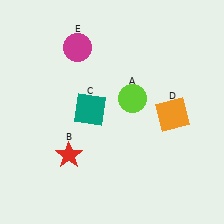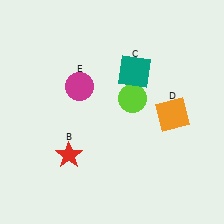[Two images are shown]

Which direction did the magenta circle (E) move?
The magenta circle (E) moved down.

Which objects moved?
The objects that moved are: the teal square (C), the magenta circle (E).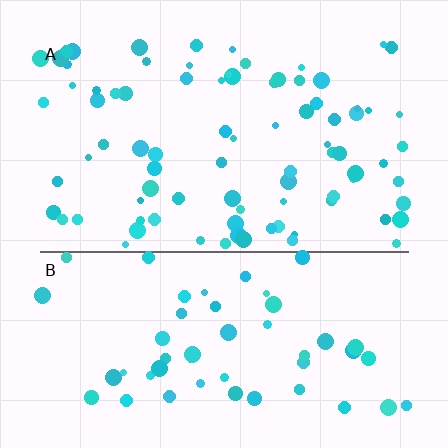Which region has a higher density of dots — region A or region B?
A (the top).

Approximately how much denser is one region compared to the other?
Approximately 1.7× — region A over region B.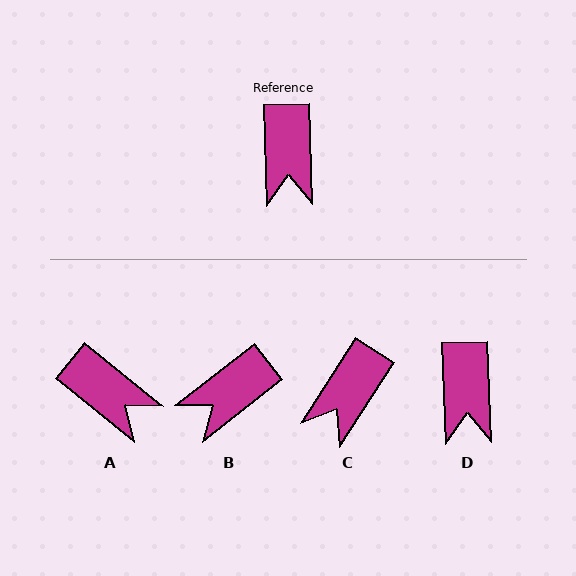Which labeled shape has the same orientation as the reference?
D.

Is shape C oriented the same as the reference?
No, it is off by about 35 degrees.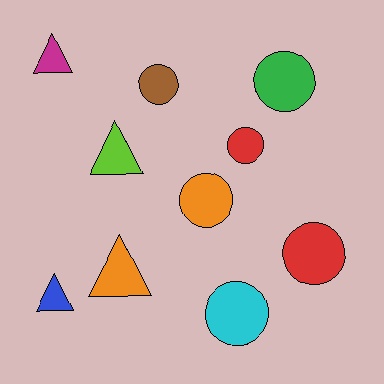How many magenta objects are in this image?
There is 1 magenta object.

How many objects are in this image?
There are 10 objects.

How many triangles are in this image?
There are 4 triangles.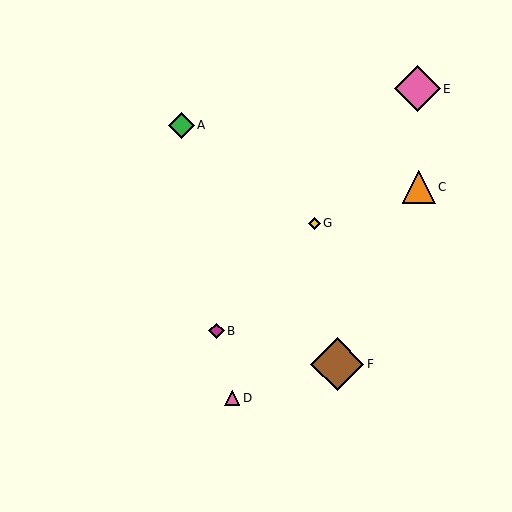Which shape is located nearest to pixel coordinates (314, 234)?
The yellow diamond (labeled G) at (314, 223) is nearest to that location.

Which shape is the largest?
The brown diamond (labeled F) is the largest.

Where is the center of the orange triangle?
The center of the orange triangle is at (419, 187).